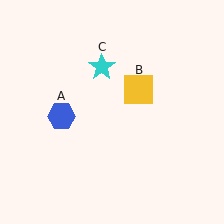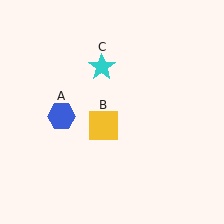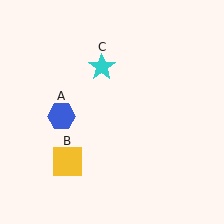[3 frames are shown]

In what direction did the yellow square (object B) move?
The yellow square (object B) moved down and to the left.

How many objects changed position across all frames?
1 object changed position: yellow square (object B).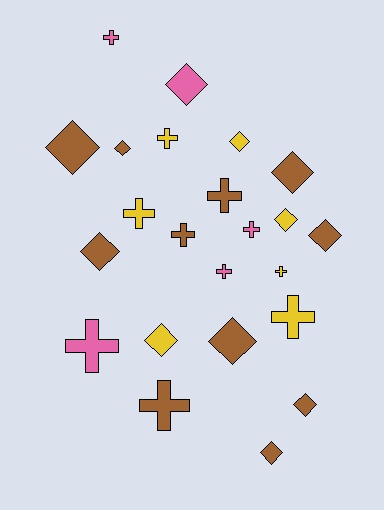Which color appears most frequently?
Brown, with 11 objects.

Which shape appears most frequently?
Diamond, with 12 objects.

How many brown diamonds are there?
There are 8 brown diamonds.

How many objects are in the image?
There are 23 objects.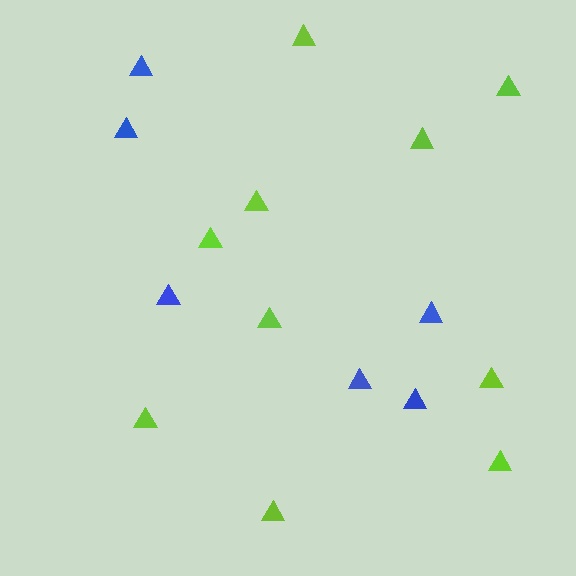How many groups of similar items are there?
There are 2 groups: one group of blue triangles (6) and one group of lime triangles (10).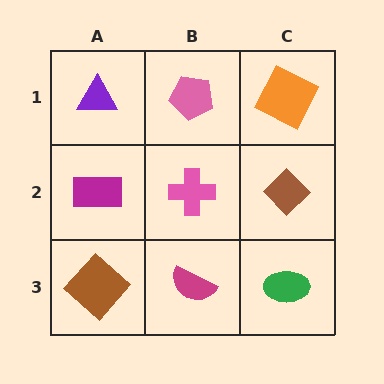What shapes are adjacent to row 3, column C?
A brown diamond (row 2, column C), a magenta semicircle (row 3, column B).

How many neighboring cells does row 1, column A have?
2.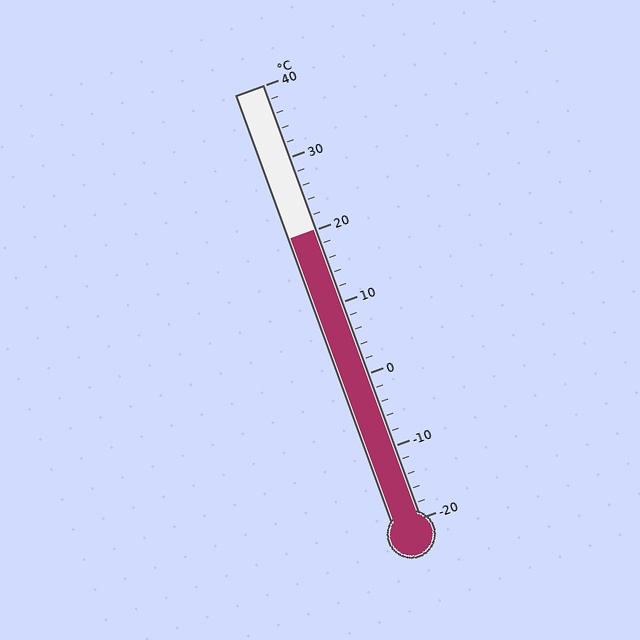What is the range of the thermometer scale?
The thermometer scale ranges from -20°C to 40°C.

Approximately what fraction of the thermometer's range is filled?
The thermometer is filled to approximately 65% of its range.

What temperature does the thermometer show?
The thermometer shows approximately 20°C.